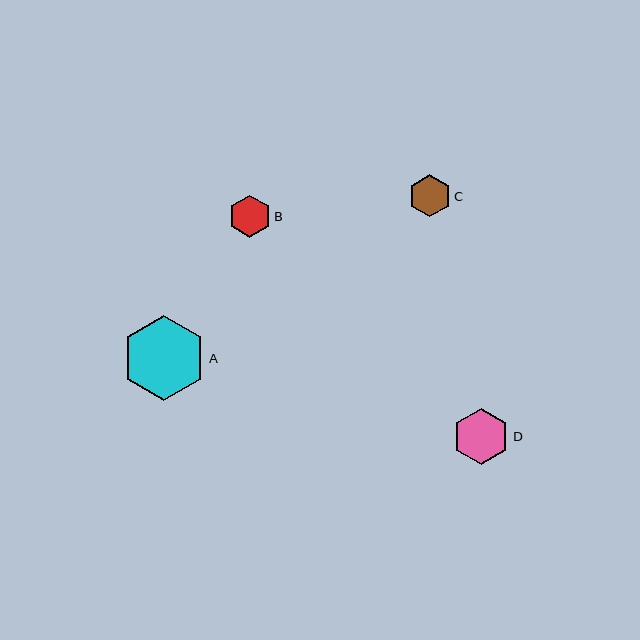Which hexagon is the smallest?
Hexagon B is the smallest with a size of approximately 42 pixels.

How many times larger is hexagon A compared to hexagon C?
Hexagon A is approximately 2.0 times the size of hexagon C.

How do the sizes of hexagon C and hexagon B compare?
Hexagon C and hexagon B are approximately the same size.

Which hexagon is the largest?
Hexagon A is the largest with a size of approximately 84 pixels.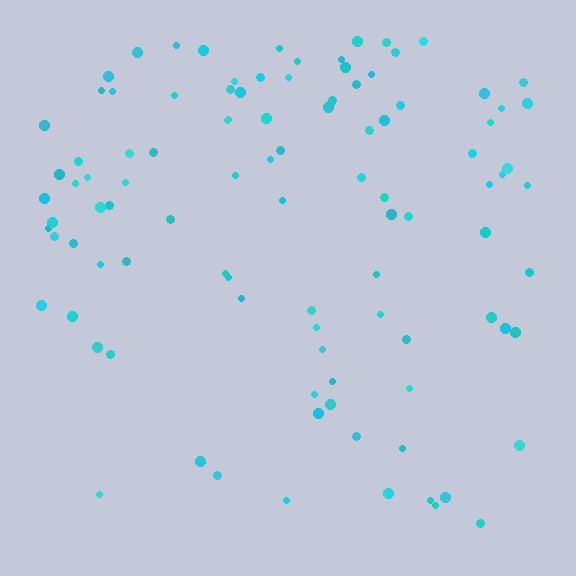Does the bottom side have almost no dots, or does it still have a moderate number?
Still a moderate number, just noticeably fewer than the top.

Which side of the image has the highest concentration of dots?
The top.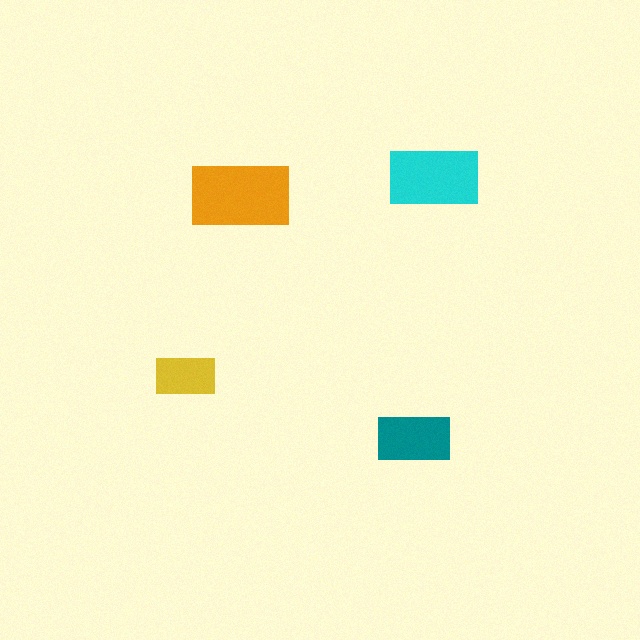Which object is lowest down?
The teal rectangle is bottommost.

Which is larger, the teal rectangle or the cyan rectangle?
The cyan one.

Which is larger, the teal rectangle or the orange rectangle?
The orange one.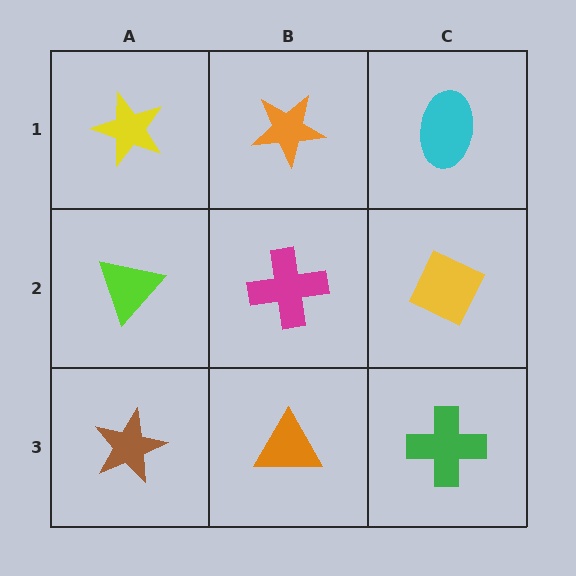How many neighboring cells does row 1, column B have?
3.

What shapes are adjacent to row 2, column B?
An orange star (row 1, column B), an orange triangle (row 3, column B), a lime triangle (row 2, column A), a yellow diamond (row 2, column C).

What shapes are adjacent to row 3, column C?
A yellow diamond (row 2, column C), an orange triangle (row 3, column B).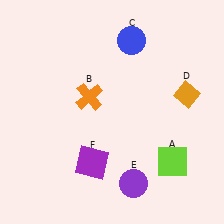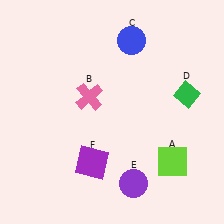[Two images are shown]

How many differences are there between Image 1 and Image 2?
There are 2 differences between the two images.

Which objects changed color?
B changed from orange to pink. D changed from orange to green.